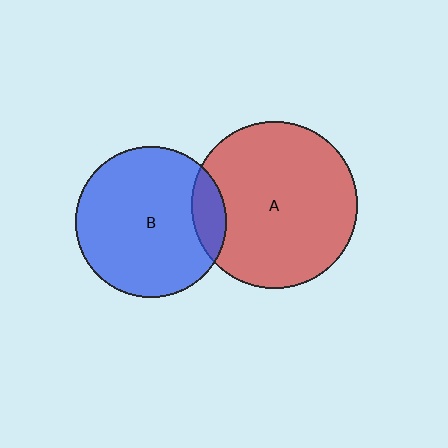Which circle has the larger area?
Circle A (red).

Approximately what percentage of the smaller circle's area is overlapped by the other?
Approximately 15%.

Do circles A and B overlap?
Yes.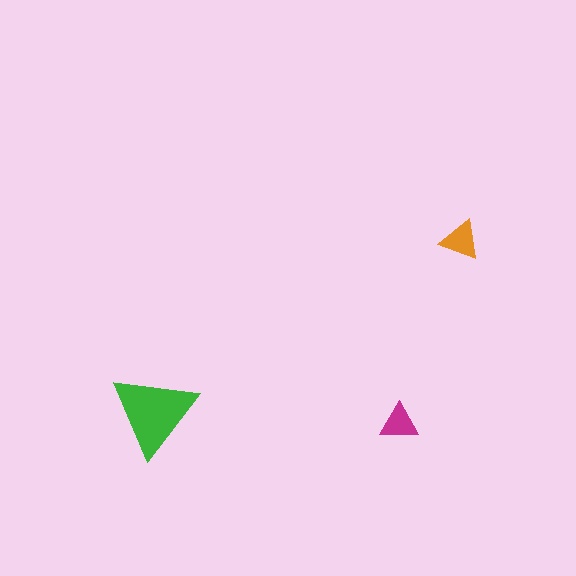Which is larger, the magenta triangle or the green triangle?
The green one.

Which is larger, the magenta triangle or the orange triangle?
The orange one.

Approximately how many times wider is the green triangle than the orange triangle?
About 2 times wider.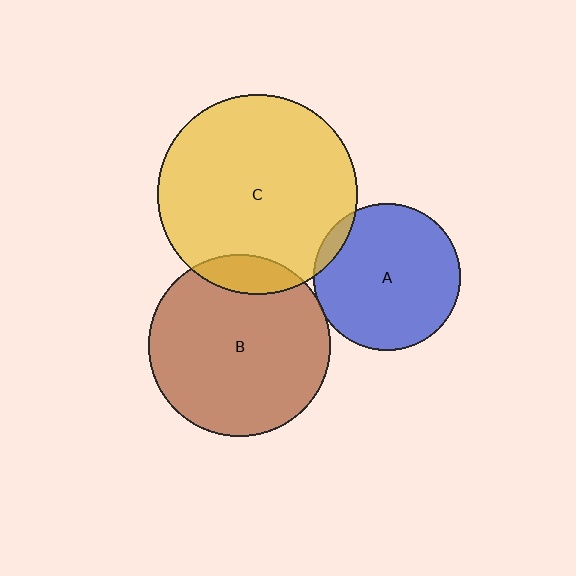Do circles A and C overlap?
Yes.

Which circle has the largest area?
Circle C (yellow).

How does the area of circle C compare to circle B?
Approximately 1.2 times.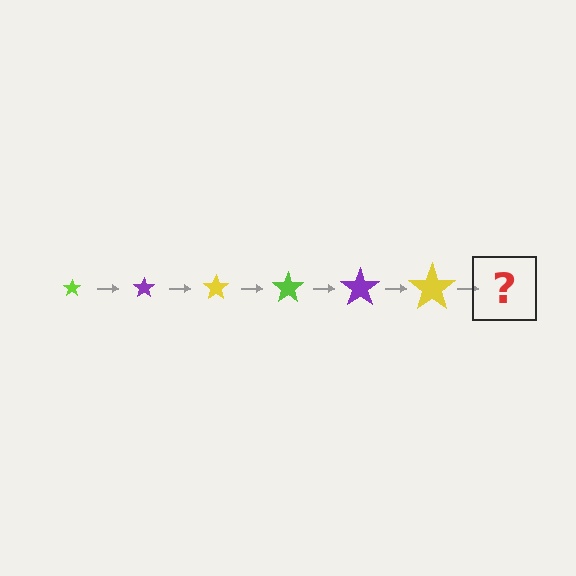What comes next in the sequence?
The next element should be a lime star, larger than the previous one.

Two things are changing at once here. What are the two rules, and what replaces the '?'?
The two rules are that the star grows larger each step and the color cycles through lime, purple, and yellow. The '?' should be a lime star, larger than the previous one.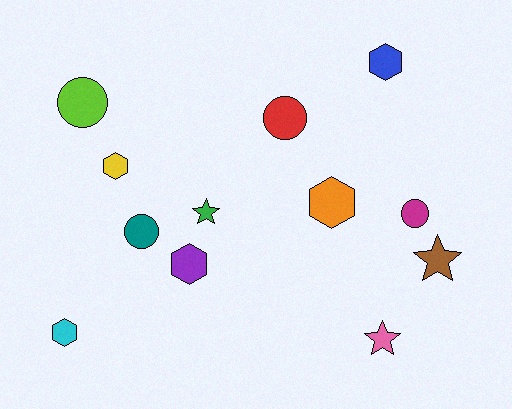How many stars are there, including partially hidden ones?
There are 3 stars.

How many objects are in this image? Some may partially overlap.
There are 12 objects.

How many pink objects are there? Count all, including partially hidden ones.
There is 1 pink object.